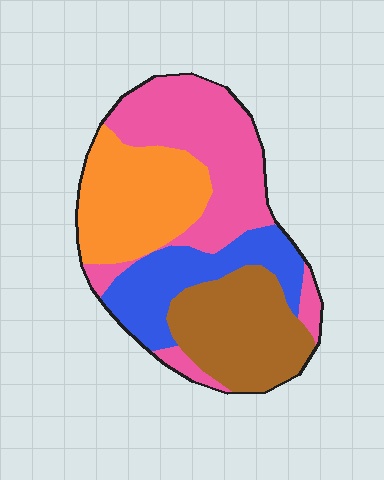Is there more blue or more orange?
Orange.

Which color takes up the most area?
Pink, at roughly 35%.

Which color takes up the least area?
Blue, at roughly 20%.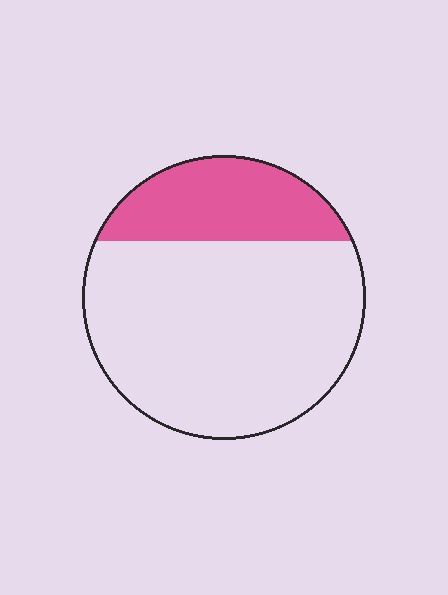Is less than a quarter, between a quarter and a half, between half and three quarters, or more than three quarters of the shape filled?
Between a quarter and a half.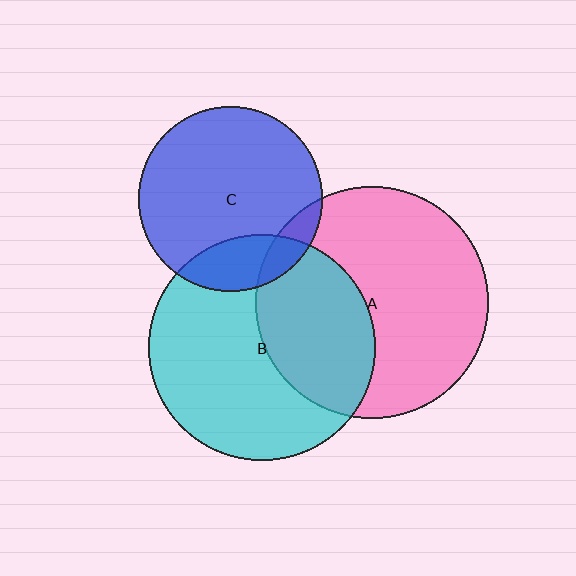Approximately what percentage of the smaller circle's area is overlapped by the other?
Approximately 40%.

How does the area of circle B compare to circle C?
Approximately 1.5 times.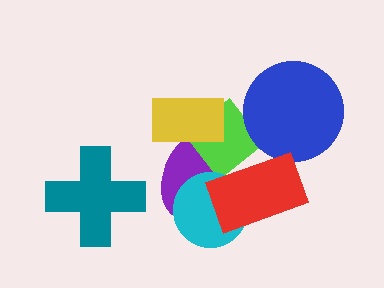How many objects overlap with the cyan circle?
2 objects overlap with the cyan circle.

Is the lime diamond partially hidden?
Yes, it is partially covered by another shape.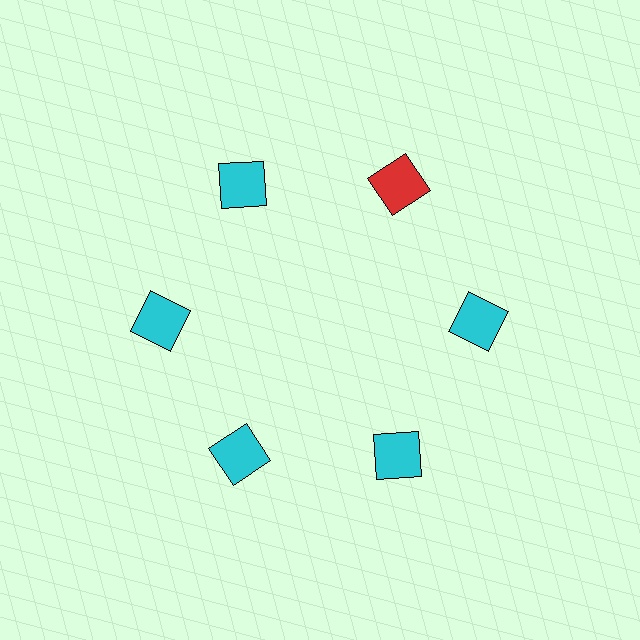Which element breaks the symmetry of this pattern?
The red square at roughly the 1 o'clock position breaks the symmetry. All other shapes are cyan squares.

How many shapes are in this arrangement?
There are 6 shapes arranged in a ring pattern.